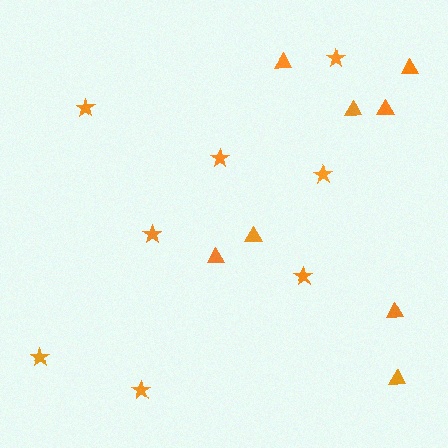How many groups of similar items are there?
There are 2 groups: one group of stars (8) and one group of triangles (8).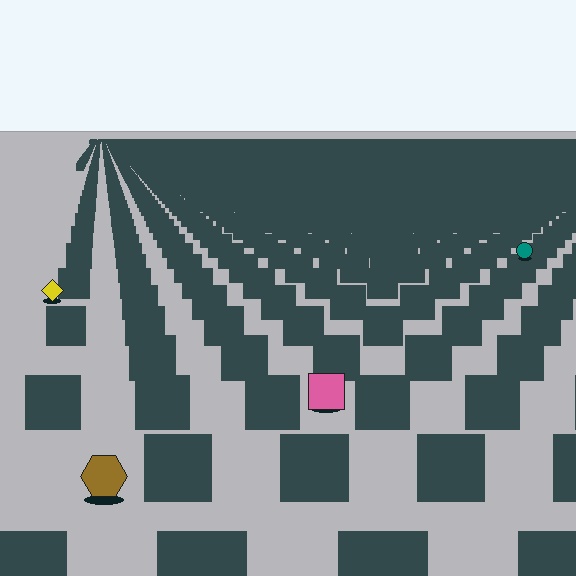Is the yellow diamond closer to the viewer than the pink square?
No. The pink square is closer — you can tell from the texture gradient: the ground texture is coarser near it.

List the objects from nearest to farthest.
From nearest to farthest: the brown hexagon, the pink square, the yellow diamond, the teal circle.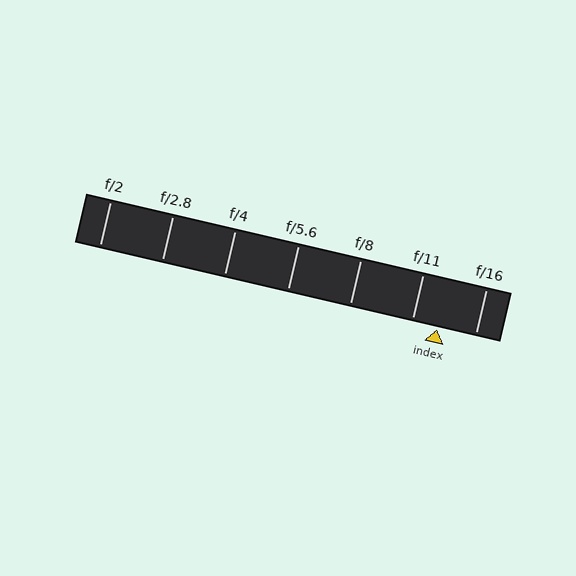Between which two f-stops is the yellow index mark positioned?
The index mark is between f/11 and f/16.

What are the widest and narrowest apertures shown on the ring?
The widest aperture shown is f/2 and the narrowest is f/16.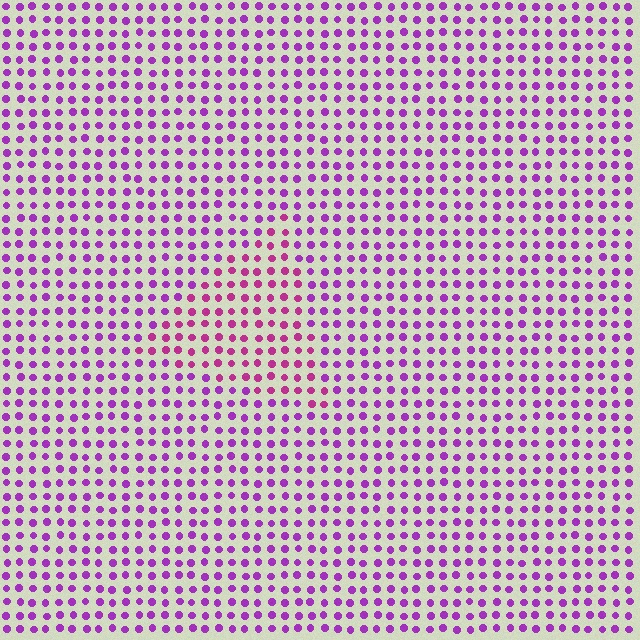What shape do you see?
I see a triangle.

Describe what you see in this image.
The image is filled with small purple elements in a uniform arrangement. A triangle-shaped region is visible where the elements are tinted to a slightly different hue, forming a subtle color boundary.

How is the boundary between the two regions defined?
The boundary is defined purely by a slight shift in hue (about 30 degrees). Spacing, size, and orientation are identical on both sides.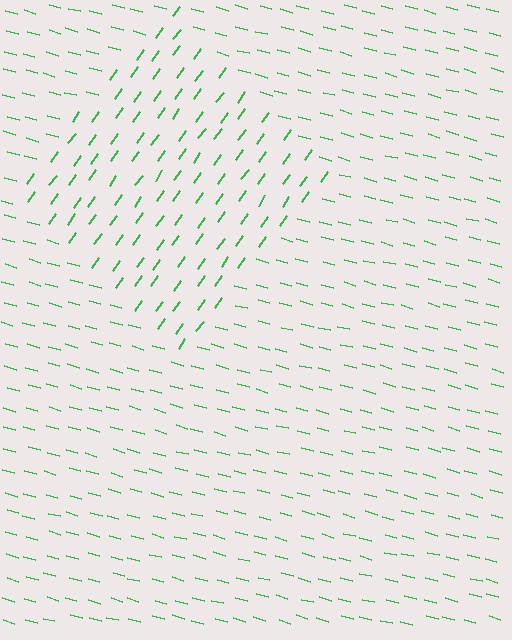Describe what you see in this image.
The image is filled with small green line segments. A diamond region in the image has lines oriented differently from the surrounding lines, creating a visible texture boundary.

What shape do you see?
I see a diamond.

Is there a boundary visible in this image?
Yes, there is a texture boundary formed by a change in line orientation.